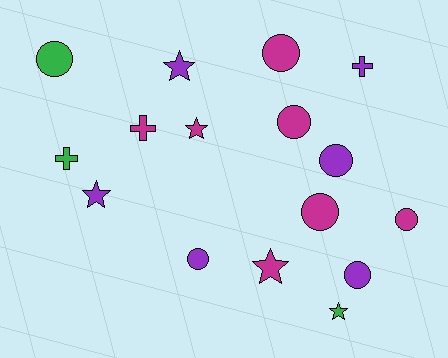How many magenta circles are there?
There are 4 magenta circles.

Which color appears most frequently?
Magenta, with 7 objects.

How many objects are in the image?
There are 16 objects.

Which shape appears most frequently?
Circle, with 8 objects.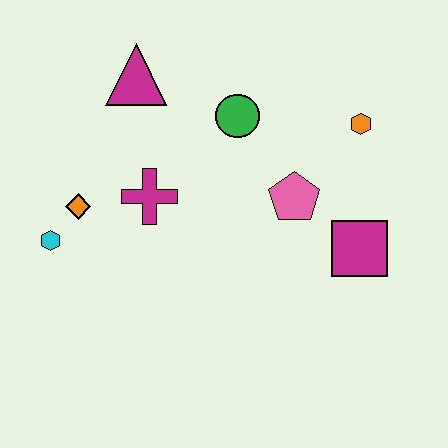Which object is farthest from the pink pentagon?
The cyan hexagon is farthest from the pink pentagon.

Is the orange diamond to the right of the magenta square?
No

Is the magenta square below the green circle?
Yes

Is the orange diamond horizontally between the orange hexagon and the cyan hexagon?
Yes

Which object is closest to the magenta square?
The pink pentagon is closest to the magenta square.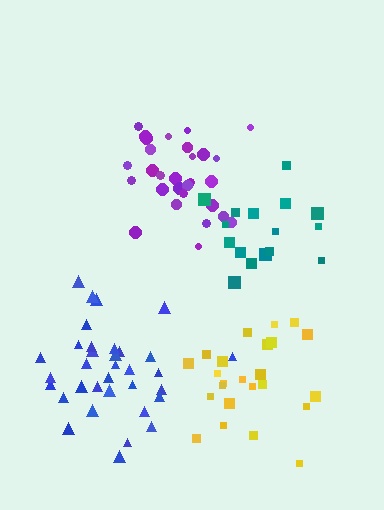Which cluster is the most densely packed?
Purple.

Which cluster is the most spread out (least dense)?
Yellow.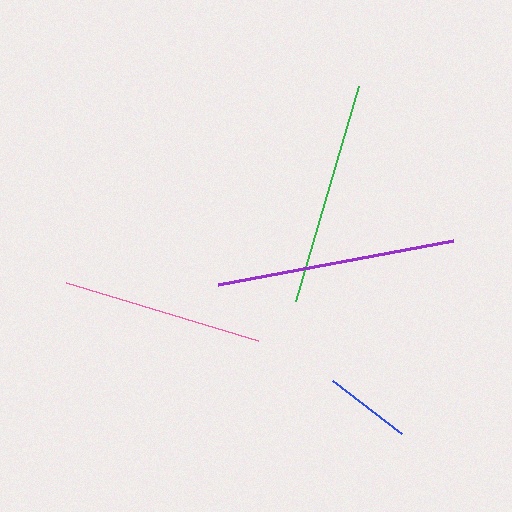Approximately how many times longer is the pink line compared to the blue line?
The pink line is approximately 2.3 times the length of the blue line.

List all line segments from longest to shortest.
From longest to shortest: purple, green, pink, blue.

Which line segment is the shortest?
The blue line is the shortest at approximately 87 pixels.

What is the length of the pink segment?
The pink segment is approximately 201 pixels long.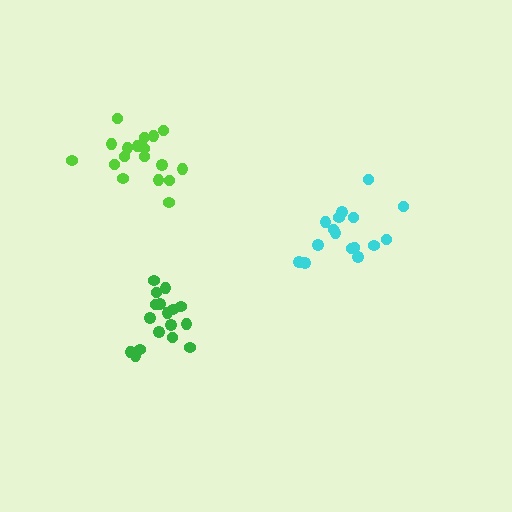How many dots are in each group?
Group 1: 16 dots, Group 2: 17 dots, Group 3: 18 dots (51 total).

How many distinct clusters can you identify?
There are 3 distinct clusters.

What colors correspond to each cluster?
The clusters are colored: cyan, green, lime.